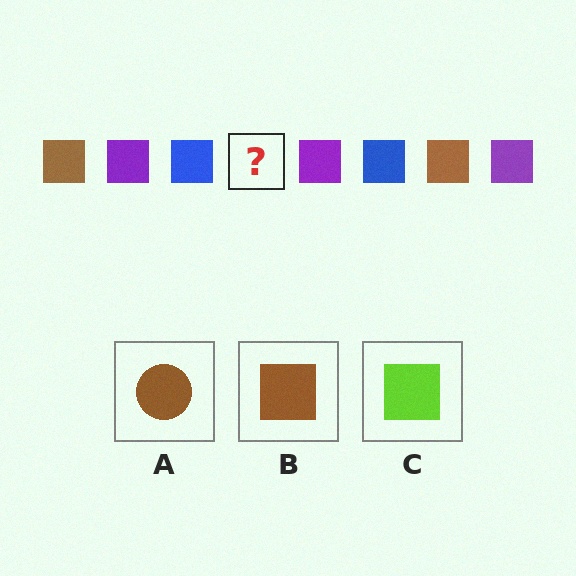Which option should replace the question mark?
Option B.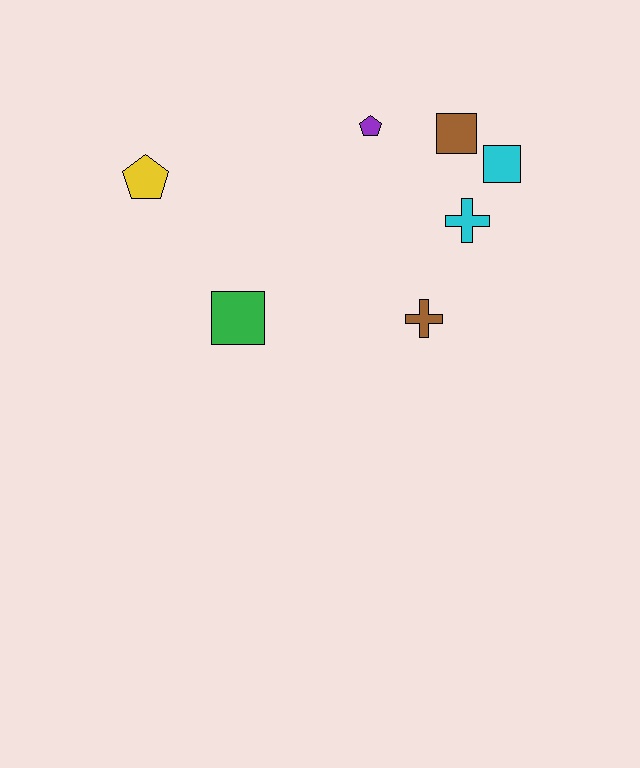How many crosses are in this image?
There are 2 crosses.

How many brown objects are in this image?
There are 2 brown objects.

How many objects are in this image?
There are 7 objects.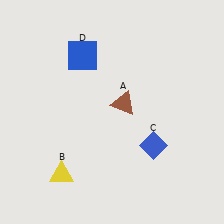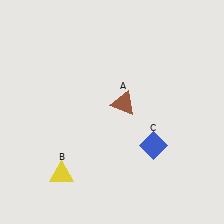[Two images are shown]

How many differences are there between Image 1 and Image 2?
There is 1 difference between the two images.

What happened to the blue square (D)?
The blue square (D) was removed in Image 2. It was in the top-left area of Image 1.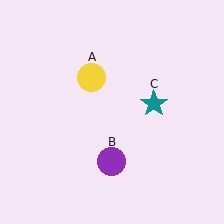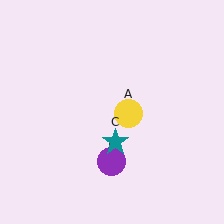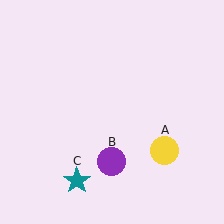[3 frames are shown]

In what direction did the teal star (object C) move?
The teal star (object C) moved down and to the left.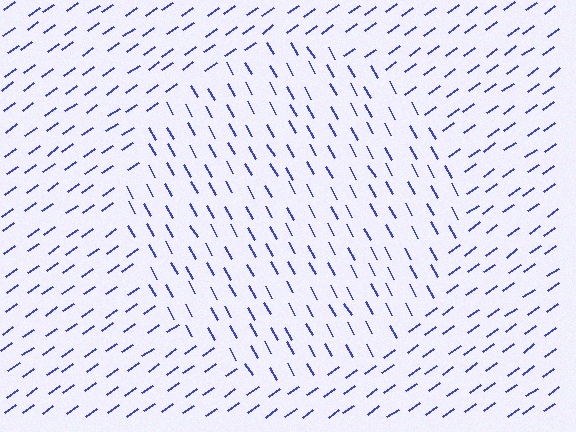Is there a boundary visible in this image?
Yes, there is a texture boundary formed by a change in line orientation.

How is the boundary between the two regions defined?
The boundary is defined purely by a change in line orientation (approximately 84 degrees difference). All lines are the same color and thickness.